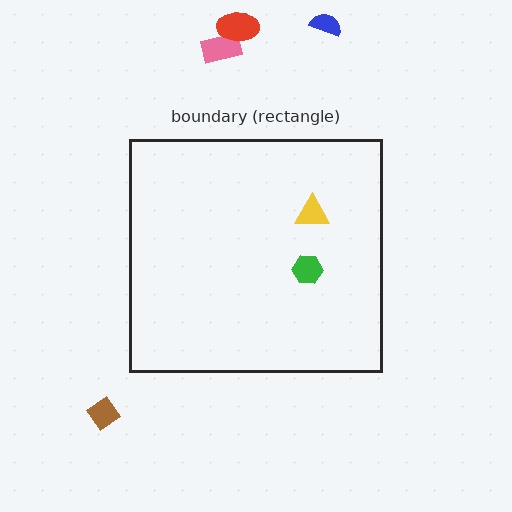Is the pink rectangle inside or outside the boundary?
Outside.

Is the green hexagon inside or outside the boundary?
Inside.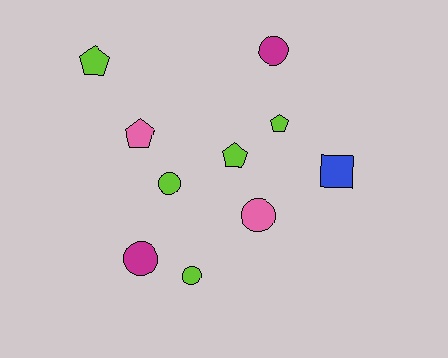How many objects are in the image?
There are 10 objects.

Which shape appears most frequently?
Circle, with 5 objects.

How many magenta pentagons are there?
There are no magenta pentagons.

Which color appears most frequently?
Lime, with 5 objects.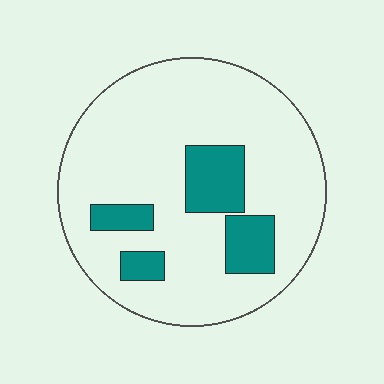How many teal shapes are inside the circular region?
4.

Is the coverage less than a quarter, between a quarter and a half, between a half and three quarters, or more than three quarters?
Less than a quarter.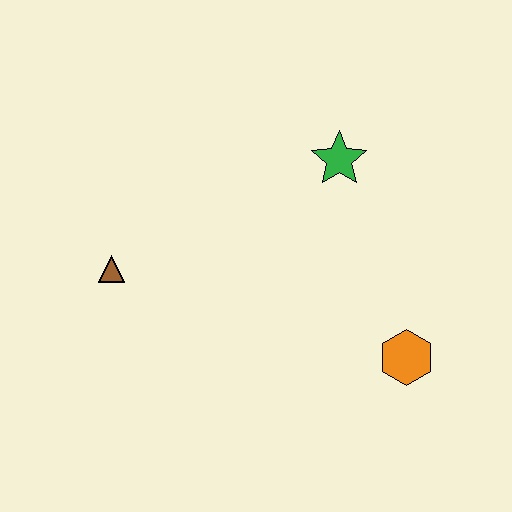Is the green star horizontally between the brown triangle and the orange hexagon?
Yes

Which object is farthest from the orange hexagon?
The brown triangle is farthest from the orange hexagon.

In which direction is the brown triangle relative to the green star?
The brown triangle is to the left of the green star.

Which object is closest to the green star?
The orange hexagon is closest to the green star.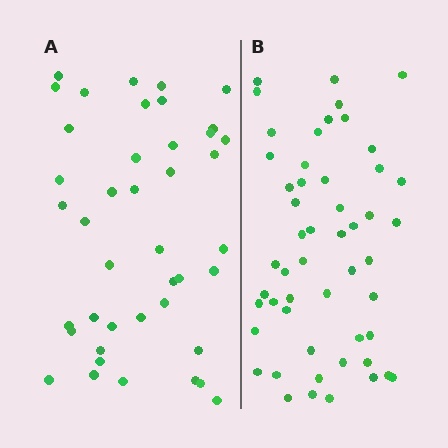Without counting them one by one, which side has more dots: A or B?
Region B (the right region) has more dots.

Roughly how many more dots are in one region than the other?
Region B has roughly 10 or so more dots than region A.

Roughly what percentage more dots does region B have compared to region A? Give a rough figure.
About 25% more.